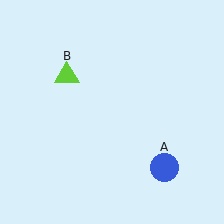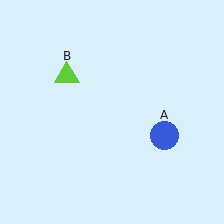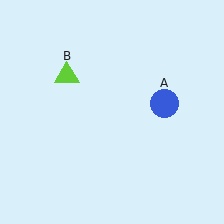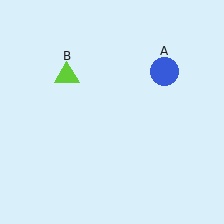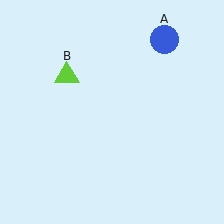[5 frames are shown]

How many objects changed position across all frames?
1 object changed position: blue circle (object A).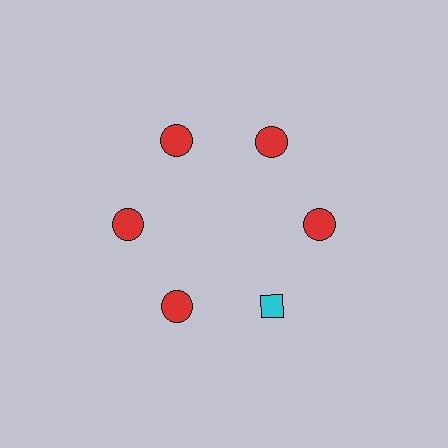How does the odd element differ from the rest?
It differs in both color (cyan instead of red) and shape (diamond instead of circle).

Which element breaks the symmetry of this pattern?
The cyan diamond at roughly the 5 o'clock position breaks the symmetry. All other shapes are red circles.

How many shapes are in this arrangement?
There are 6 shapes arranged in a ring pattern.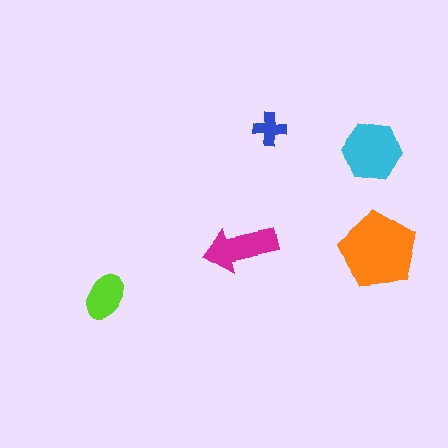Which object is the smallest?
The blue cross.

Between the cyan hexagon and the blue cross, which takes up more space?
The cyan hexagon.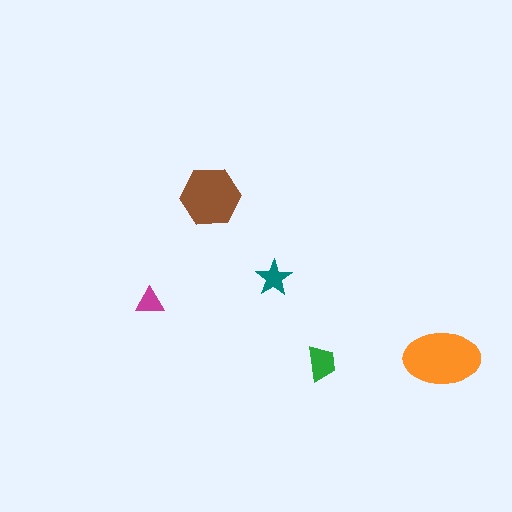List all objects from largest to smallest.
The orange ellipse, the brown hexagon, the green trapezoid, the teal star, the magenta triangle.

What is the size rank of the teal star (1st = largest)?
4th.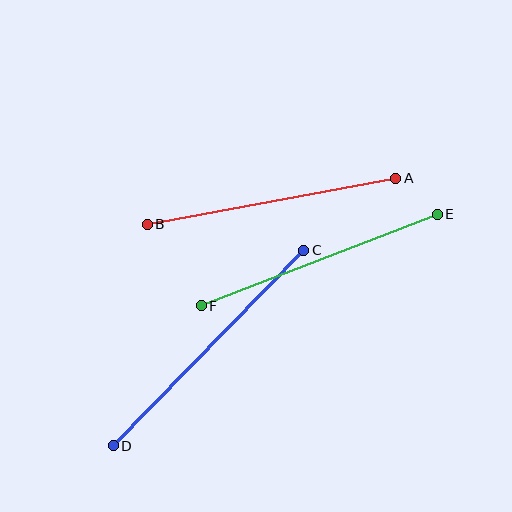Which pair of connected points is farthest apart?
Points C and D are farthest apart.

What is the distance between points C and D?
The distance is approximately 273 pixels.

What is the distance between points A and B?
The distance is approximately 253 pixels.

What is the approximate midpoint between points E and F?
The midpoint is at approximately (319, 260) pixels.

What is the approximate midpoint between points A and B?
The midpoint is at approximately (271, 201) pixels.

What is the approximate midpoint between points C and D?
The midpoint is at approximately (208, 348) pixels.